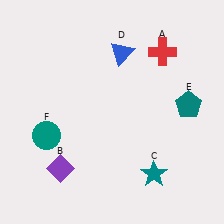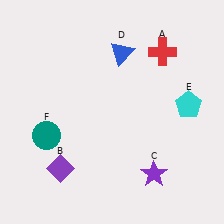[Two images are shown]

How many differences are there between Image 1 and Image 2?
There are 2 differences between the two images.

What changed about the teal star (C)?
In Image 1, C is teal. In Image 2, it changed to purple.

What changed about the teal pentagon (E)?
In Image 1, E is teal. In Image 2, it changed to cyan.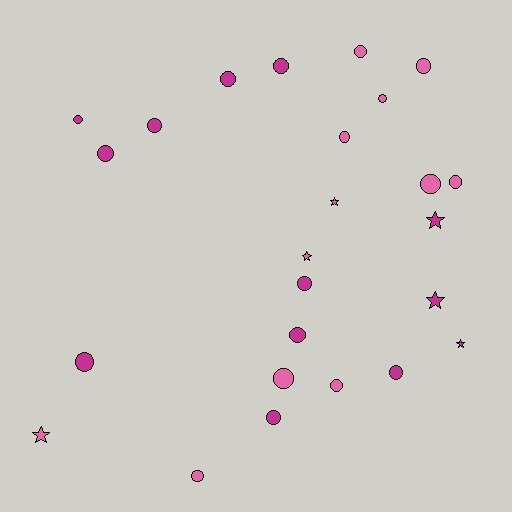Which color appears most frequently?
Magenta, with 13 objects.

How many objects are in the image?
There are 25 objects.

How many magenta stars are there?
There are 3 magenta stars.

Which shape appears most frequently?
Circle, with 19 objects.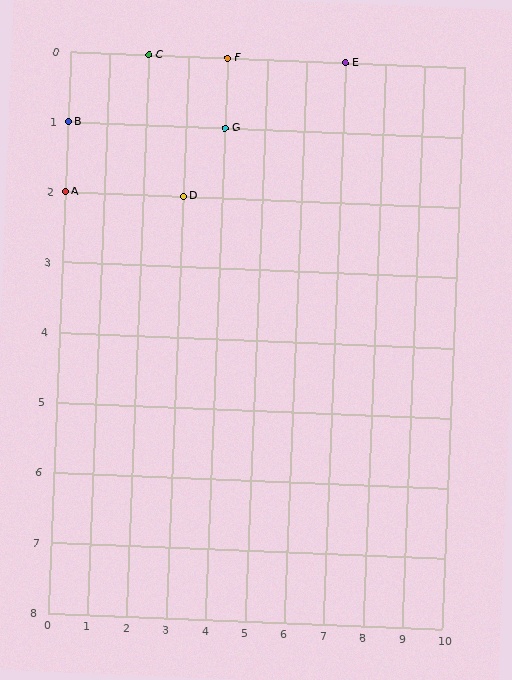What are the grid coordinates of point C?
Point C is at grid coordinates (2, 0).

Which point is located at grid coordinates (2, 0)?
Point C is at (2, 0).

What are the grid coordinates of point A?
Point A is at grid coordinates (0, 2).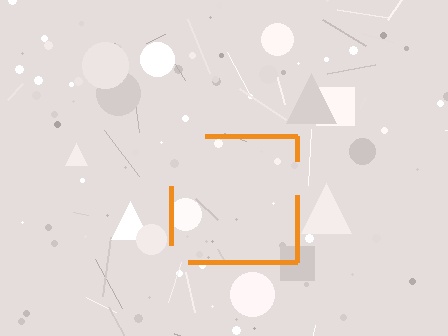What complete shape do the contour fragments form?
The contour fragments form a square.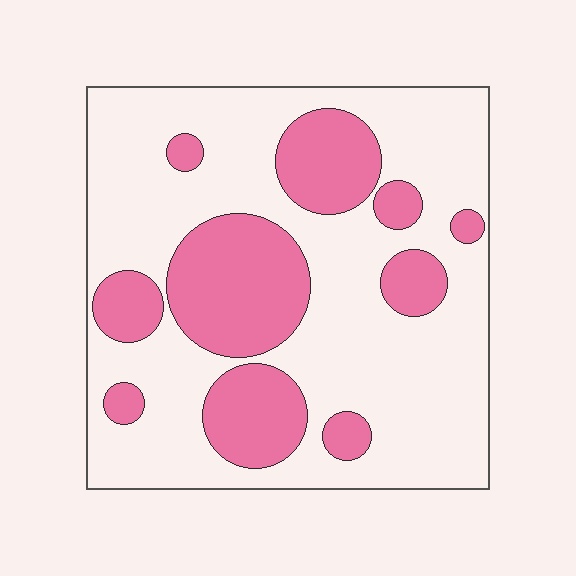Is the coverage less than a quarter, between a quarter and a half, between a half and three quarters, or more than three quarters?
Between a quarter and a half.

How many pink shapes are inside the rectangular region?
10.